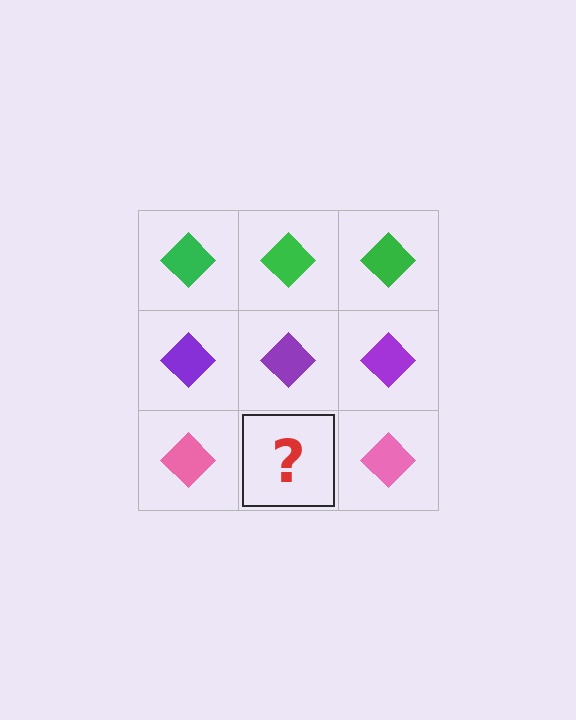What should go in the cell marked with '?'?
The missing cell should contain a pink diamond.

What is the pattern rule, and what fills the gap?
The rule is that each row has a consistent color. The gap should be filled with a pink diamond.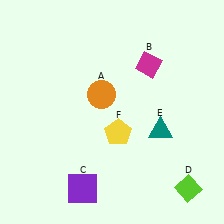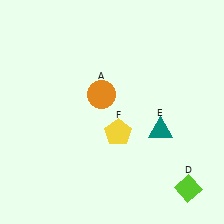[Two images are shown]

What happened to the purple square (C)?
The purple square (C) was removed in Image 2. It was in the bottom-left area of Image 1.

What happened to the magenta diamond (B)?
The magenta diamond (B) was removed in Image 2. It was in the top-right area of Image 1.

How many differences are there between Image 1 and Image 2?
There are 2 differences between the two images.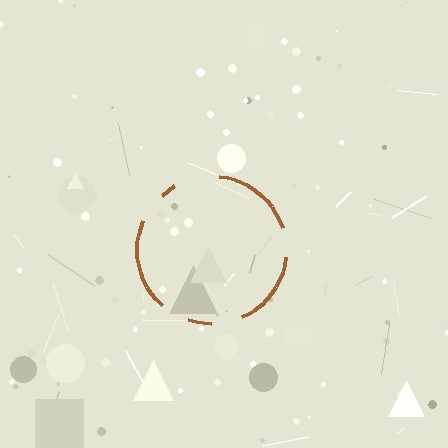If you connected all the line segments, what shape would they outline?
They would outline a circle.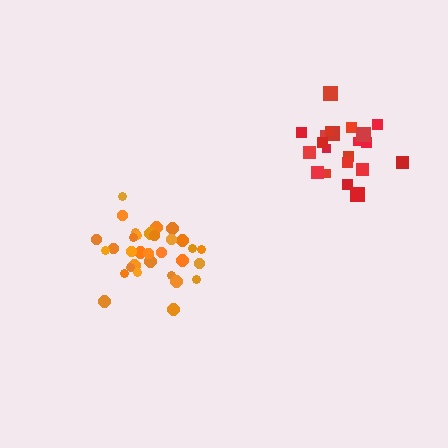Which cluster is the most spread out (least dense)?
Red.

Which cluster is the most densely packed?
Orange.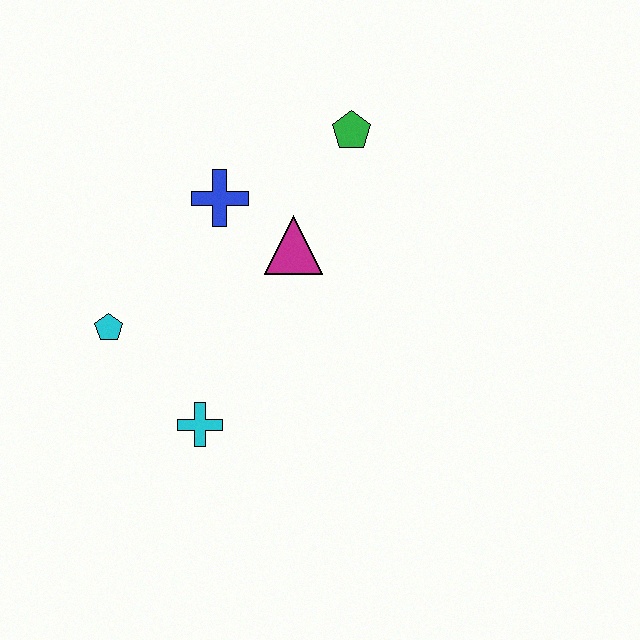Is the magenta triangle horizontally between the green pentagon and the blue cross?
Yes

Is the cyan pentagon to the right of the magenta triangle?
No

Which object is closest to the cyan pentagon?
The cyan cross is closest to the cyan pentagon.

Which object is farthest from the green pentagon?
The cyan cross is farthest from the green pentagon.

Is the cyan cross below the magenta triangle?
Yes